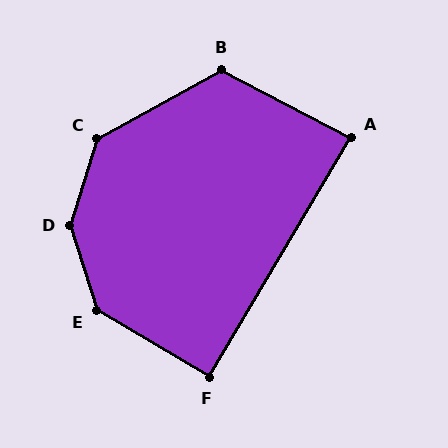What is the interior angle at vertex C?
Approximately 135 degrees (obtuse).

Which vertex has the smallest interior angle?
A, at approximately 87 degrees.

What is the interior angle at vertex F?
Approximately 90 degrees (approximately right).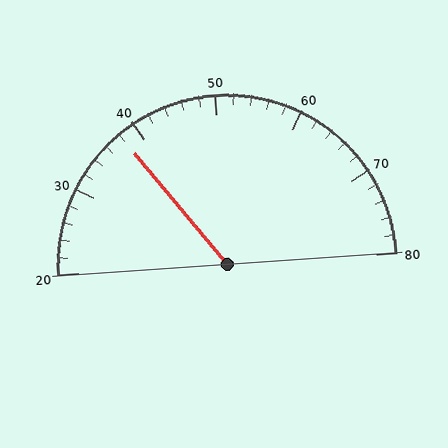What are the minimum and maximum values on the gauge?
The gauge ranges from 20 to 80.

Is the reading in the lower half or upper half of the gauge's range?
The reading is in the lower half of the range (20 to 80).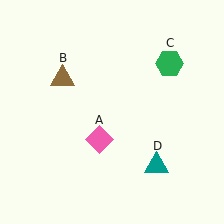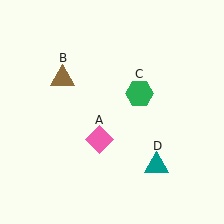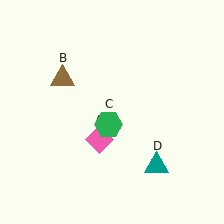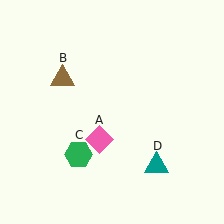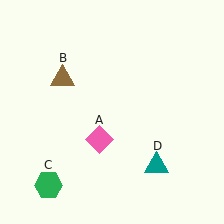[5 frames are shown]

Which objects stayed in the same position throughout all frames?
Pink diamond (object A) and brown triangle (object B) and teal triangle (object D) remained stationary.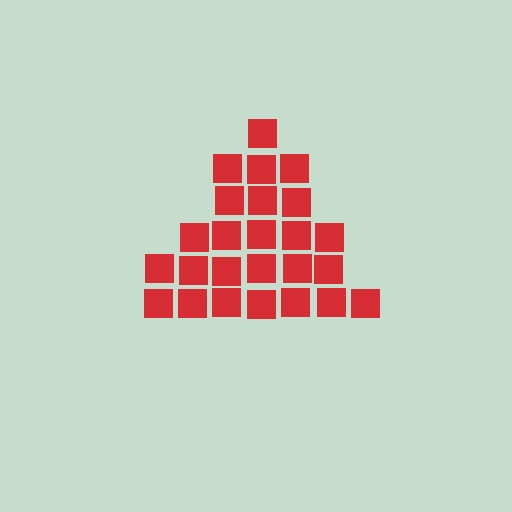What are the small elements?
The small elements are squares.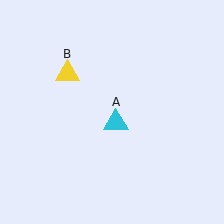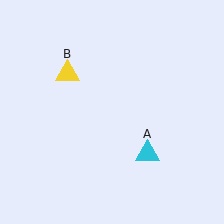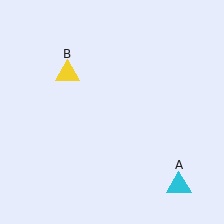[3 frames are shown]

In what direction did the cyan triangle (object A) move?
The cyan triangle (object A) moved down and to the right.